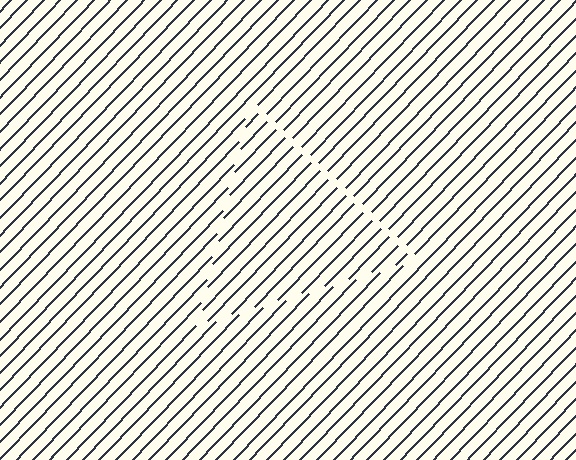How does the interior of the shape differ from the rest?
The interior of the shape contains the same grating, shifted by half a period — the contour is defined by the phase discontinuity where line-ends from the inner and outer gratings abut.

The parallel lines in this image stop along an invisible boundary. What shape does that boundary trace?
An illusory triangle. The interior of the shape contains the same grating, shifted by half a period — the contour is defined by the phase discontinuity where line-ends from the inner and outer gratings abut.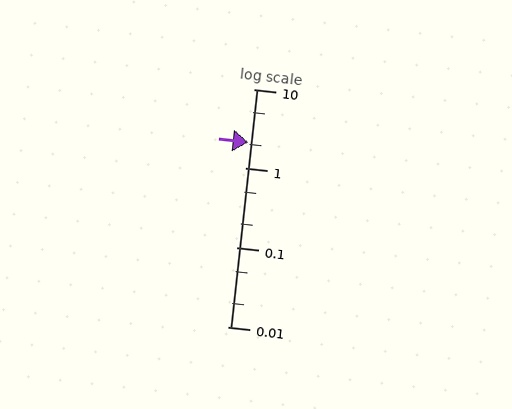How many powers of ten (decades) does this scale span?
The scale spans 3 decades, from 0.01 to 10.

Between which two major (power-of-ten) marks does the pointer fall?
The pointer is between 1 and 10.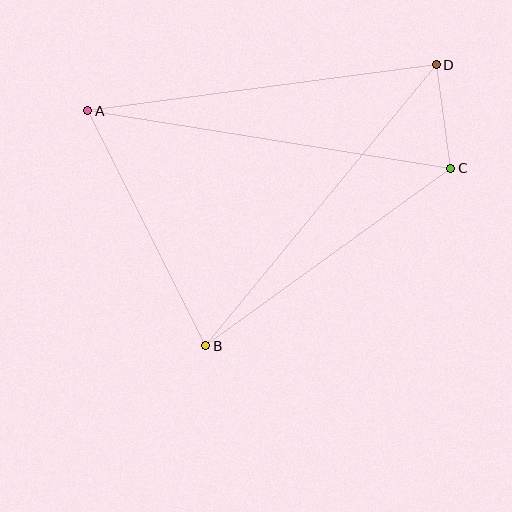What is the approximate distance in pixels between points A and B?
The distance between A and B is approximately 263 pixels.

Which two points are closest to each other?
Points C and D are closest to each other.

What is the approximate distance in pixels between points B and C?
The distance between B and C is approximately 303 pixels.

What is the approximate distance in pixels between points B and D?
The distance between B and D is approximately 364 pixels.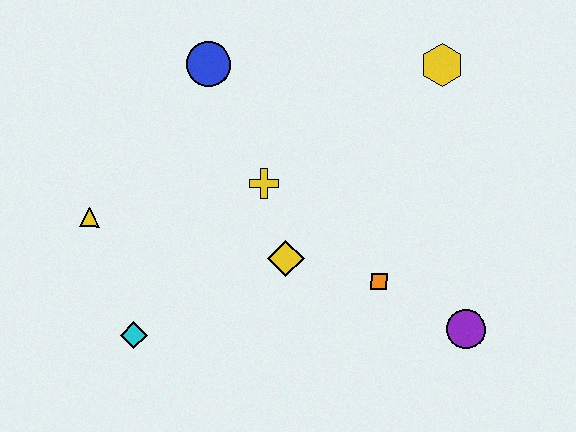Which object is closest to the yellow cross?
The yellow diamond is closest to the yellow cross.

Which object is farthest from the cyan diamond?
The yellow hexagon is farthest from the cyan diamond.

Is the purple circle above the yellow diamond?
No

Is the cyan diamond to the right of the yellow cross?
No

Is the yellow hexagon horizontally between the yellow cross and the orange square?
No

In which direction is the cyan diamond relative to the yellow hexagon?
The cyan diamond is to the left of the yellow hexagon.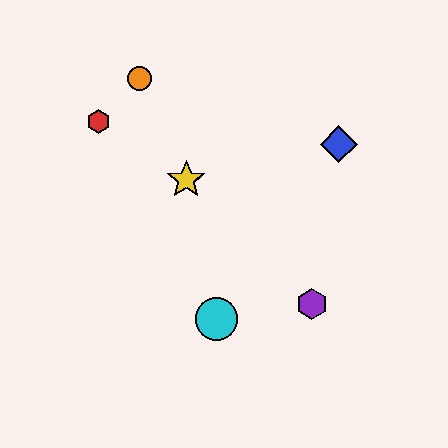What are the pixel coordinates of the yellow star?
The yellow star is at (186, 180).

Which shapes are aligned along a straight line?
The green star, the yellow star, the orange circle are aligned along a straight line.